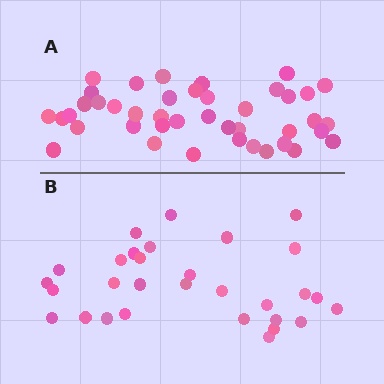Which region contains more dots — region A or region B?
Region A (the top region) has more dots.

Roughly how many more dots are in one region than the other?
Region A has roughly 12 or so more dots than region B.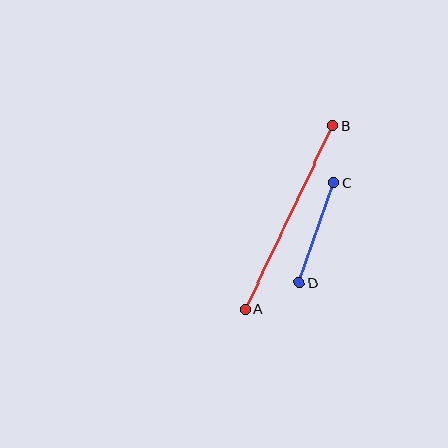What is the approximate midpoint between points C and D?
The midpoint is at approximately (316, 233) pixels.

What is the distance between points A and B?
The distance is approximately 203 pixels.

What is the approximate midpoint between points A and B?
The midpoint is at approximately (289, 217) pixels.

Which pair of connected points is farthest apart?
Points A and B are farthest apart.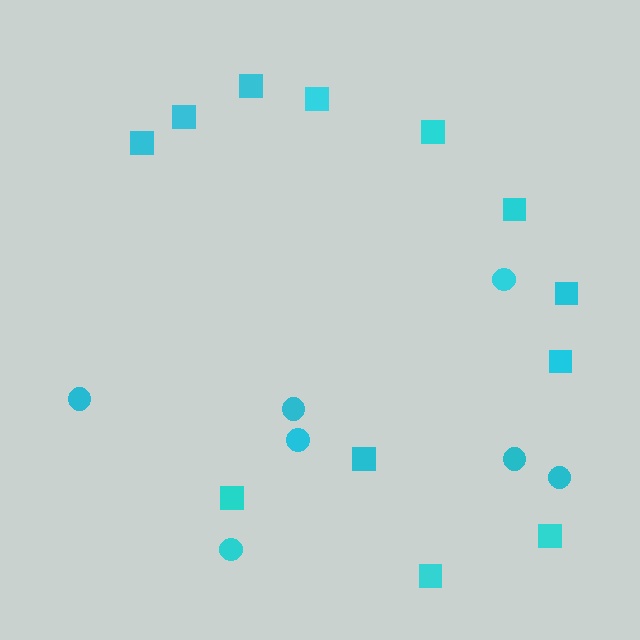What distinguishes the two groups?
There are 2 groups: one group of circles (7) and one group of squares (12).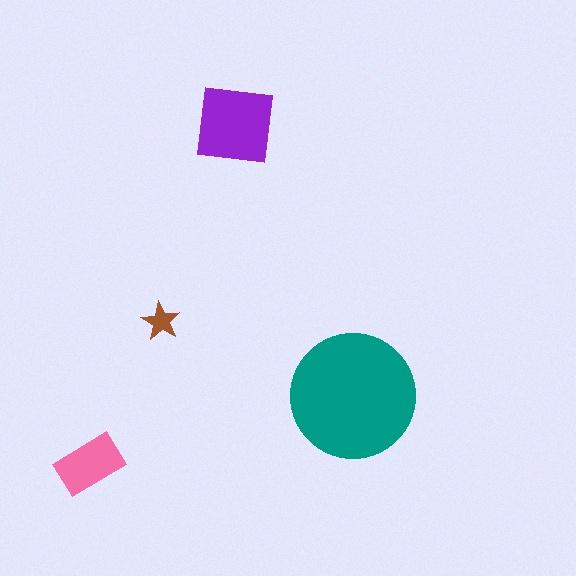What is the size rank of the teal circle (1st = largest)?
1st.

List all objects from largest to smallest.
The teal circle, the purple square, the pink rectangle, the brown star.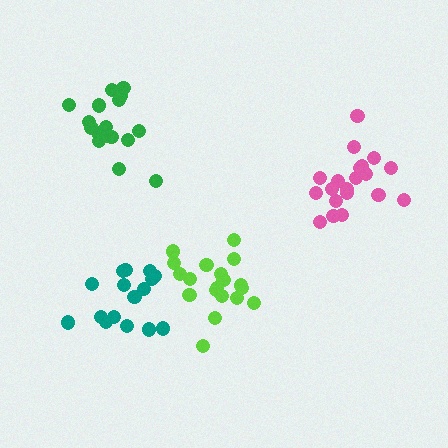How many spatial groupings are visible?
There are 4 spatial groupings.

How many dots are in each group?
Group 1: 17 dots, Group 2: 16 dots, Group 3: 20 dots, Group 4: 19 dots (72 total).